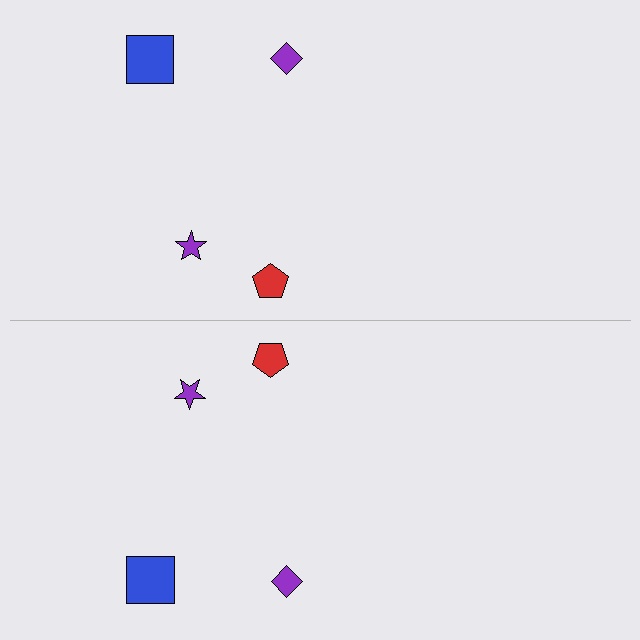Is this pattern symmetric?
Yes, this pattern has bilateral (reflection) symmetry.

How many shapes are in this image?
There are 8 shapes in this image.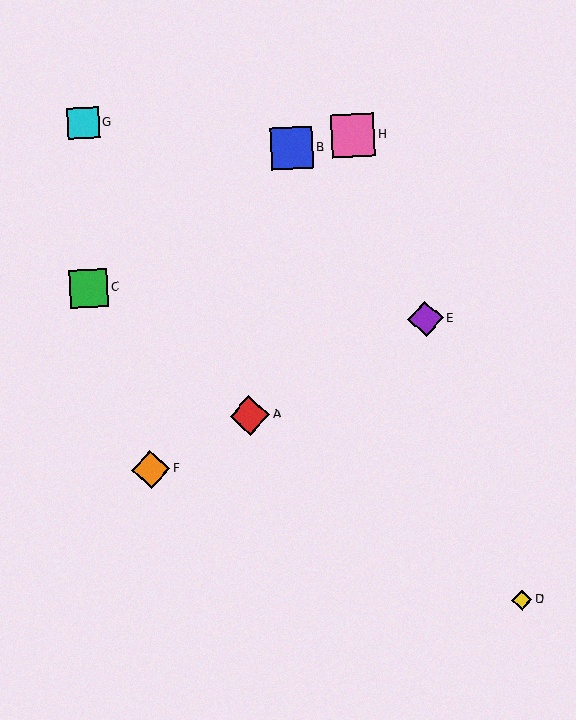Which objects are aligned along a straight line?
Objects A, E, F are aligned along a straight line.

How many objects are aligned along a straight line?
3 objects (A, E, F) are aligned along a straight line.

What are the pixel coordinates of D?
Object D is at (522, 600).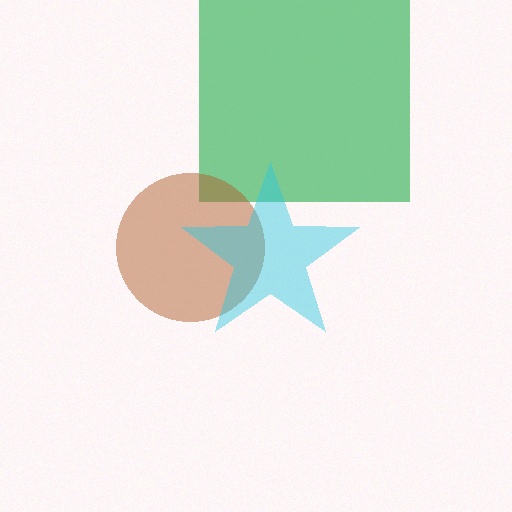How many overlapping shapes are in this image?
There are 3 overlapping shapes in the image.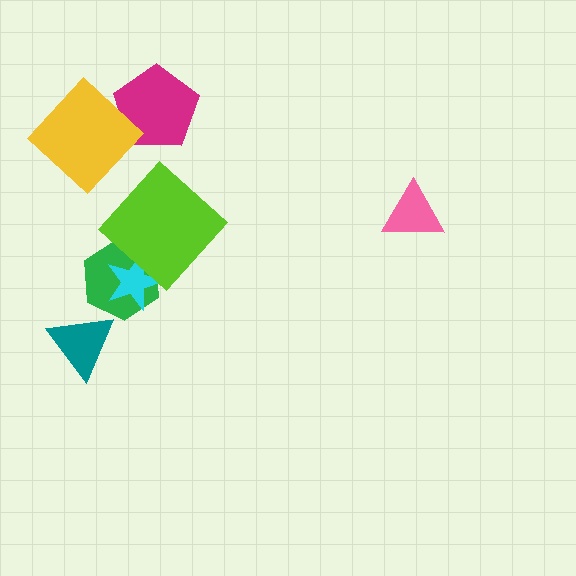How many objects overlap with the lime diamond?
2 objects overlap with the lime diamond.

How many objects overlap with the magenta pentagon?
1 object overlaps with the magenta pentagon.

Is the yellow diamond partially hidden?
No, no other shape covers it.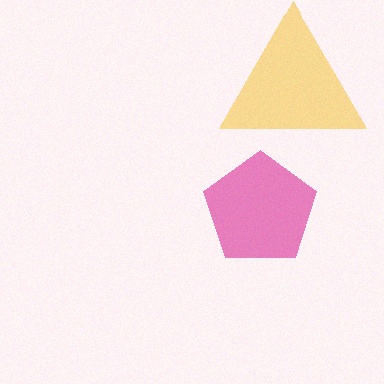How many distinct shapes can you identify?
There are 2 distinct shapes: a yellow triangle, a magenta pentagon.